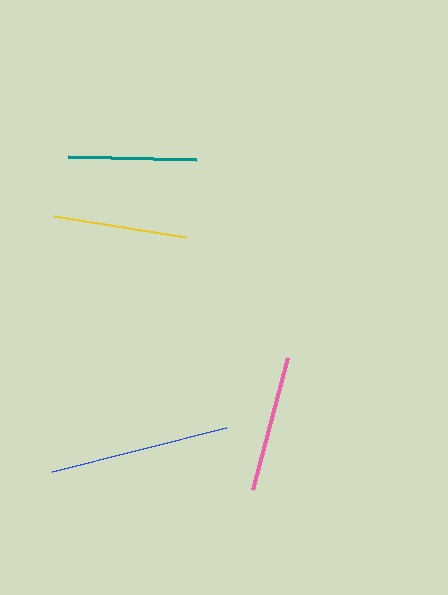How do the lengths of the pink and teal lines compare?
The pink and teal lines are approximately the same length.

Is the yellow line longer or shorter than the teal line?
The yellow line is longer than the teal line.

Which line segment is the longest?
The blue line is the longest at approximately 179 pixels.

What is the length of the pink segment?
The pink segment is approximately 137 pixels long.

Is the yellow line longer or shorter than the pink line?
The pink line is longer than the yellow line.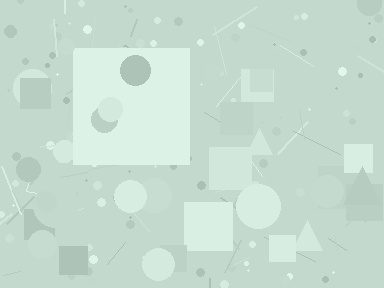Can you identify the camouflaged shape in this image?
The camouflaged shape is a square.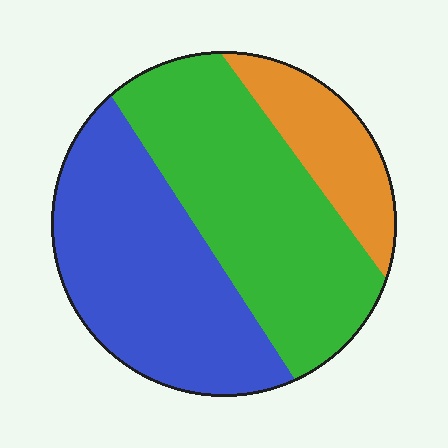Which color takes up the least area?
Orange, at roughly 15%.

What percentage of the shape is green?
Green covers around 45% of the shape.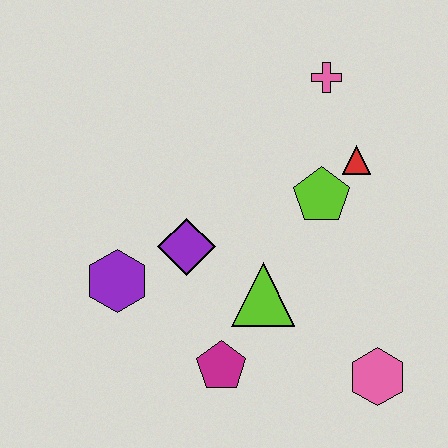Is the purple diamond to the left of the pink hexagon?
Yes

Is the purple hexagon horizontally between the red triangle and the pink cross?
No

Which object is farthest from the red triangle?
The purple hexagon is farthest from the red triangle.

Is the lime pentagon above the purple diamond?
Yes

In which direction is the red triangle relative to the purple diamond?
The red triangle is to the right of the purple diamond.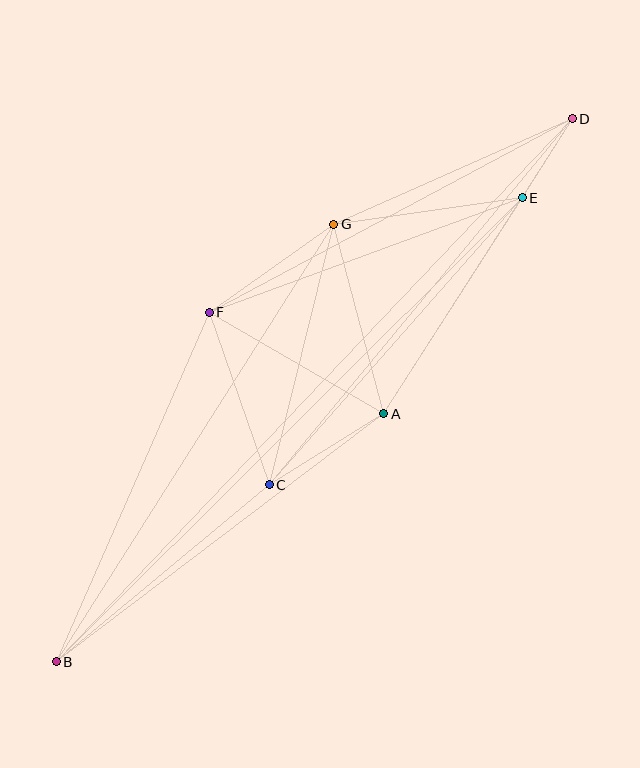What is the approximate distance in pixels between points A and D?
The distance between A and D is approximately 350 pixels.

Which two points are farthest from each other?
Points B and D are farthest from each other.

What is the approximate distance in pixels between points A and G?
The distance between A and G is approximately 196 pixels.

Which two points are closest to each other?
Points D and E are closest to each other.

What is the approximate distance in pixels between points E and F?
The distance between E and F is approximately 333 pixels.